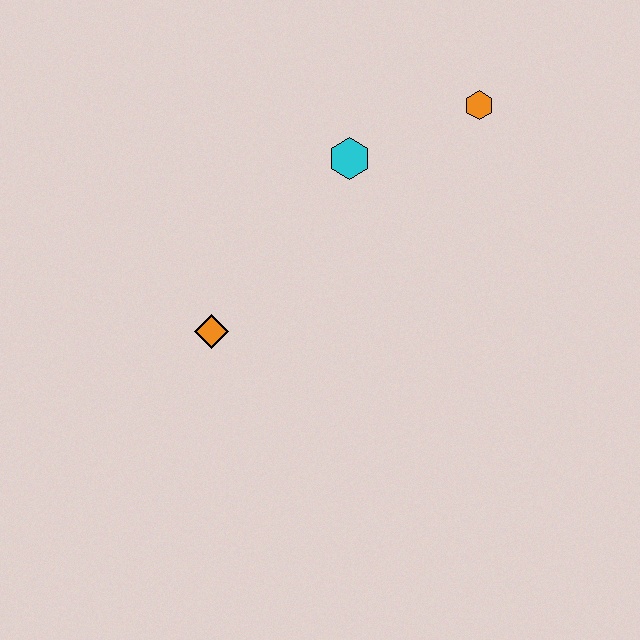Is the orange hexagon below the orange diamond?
No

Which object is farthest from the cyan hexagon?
The orange diamond is farthest from the cyan hexagon.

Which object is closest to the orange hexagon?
The cyan hexagon is closest to the orange hexagon.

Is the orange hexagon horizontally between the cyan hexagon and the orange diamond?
No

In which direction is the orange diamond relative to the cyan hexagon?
The orange diamond is below the cyan hexagon.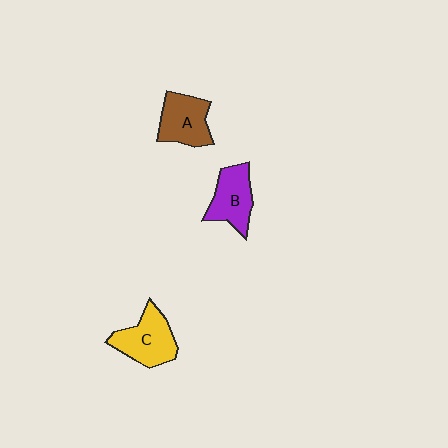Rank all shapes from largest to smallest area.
From largest to smallest: C (yellow), A (brown), B (purple).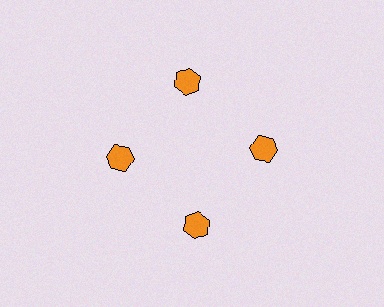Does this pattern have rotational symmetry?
Yes, this pattern has 4-fold rotational symmetry. It looks the same after rotating 90 degrees around the center.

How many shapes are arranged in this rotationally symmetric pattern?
There are 4 shapes, arranged in 4 groups of 1.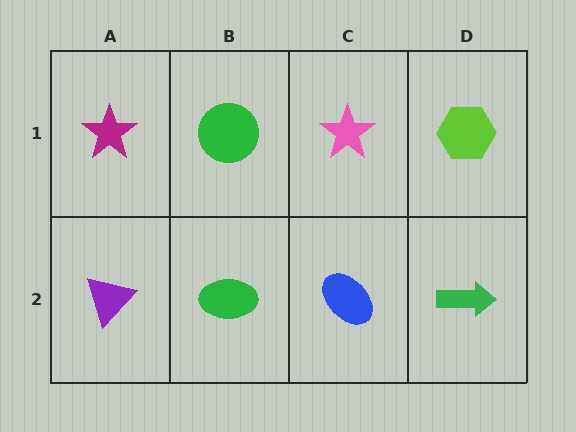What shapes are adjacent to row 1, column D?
A green arrow (row 2, column D), a pink star (row 1, column C).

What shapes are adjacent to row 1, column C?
A blue ellipse (row 2, column C), a green circle (row 1, column B), a lime hexagon (row 1, column D).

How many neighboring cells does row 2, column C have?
3.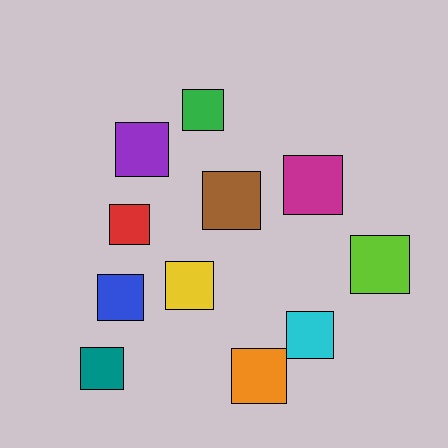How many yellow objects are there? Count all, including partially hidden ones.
There is 1 yellow object.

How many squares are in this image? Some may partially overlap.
There are 11 squares.